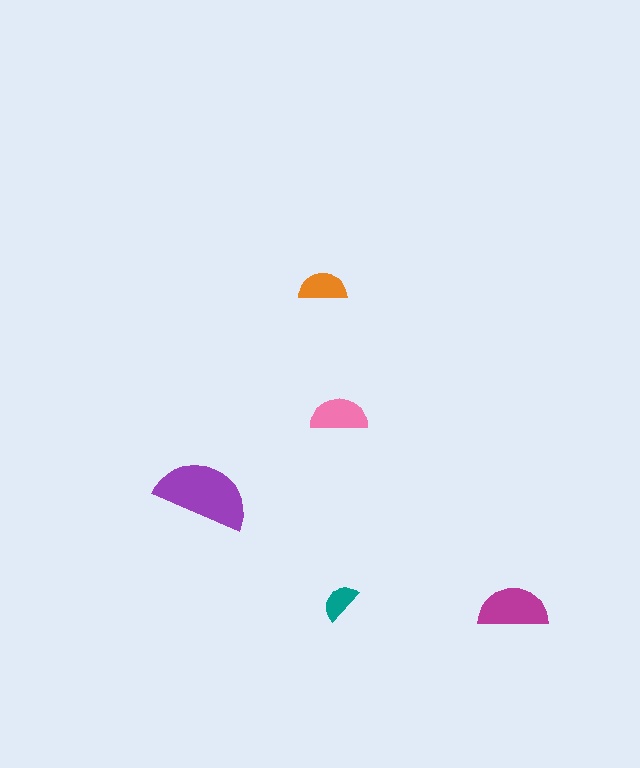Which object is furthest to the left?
The purple semicircle is leftmost.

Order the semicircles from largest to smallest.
the purple one, the magenta one, the pink one, the orange one, the teal one.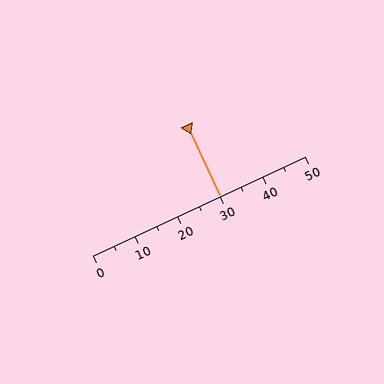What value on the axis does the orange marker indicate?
The marker indicates approximately 30.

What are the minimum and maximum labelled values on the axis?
The axis runs from 0 to 50.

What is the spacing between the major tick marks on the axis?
The major ticks are spaced 10 apart.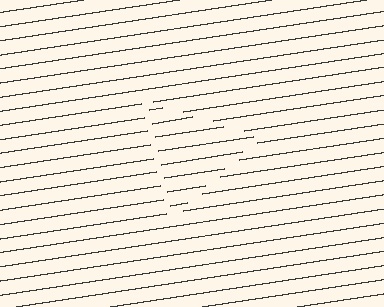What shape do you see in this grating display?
An illusory triangle. The interior of the shape contains the same grating, shifted by half a period — the contour is defined by the phase discontinuity where line-ends from the inner and outer gratings abut.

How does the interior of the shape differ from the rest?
The interior of the shape contains the same grating, shifted by half a period — the contour is defined by the phase discontinuity where line-ends from the inner and outer gratings abut.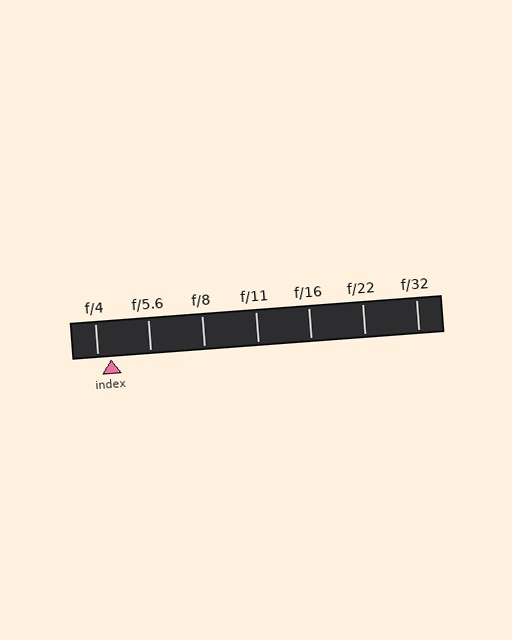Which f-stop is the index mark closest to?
The index mark is closest to f/4.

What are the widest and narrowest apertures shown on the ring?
The widest aperture shown is f/4 and the narrowest is f/32.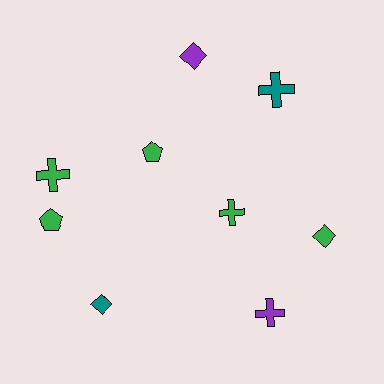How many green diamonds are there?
There is 1 green diamond.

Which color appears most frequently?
Green, with 5 objects.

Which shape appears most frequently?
Cross, with 4 objects.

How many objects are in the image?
There are 9 objects.